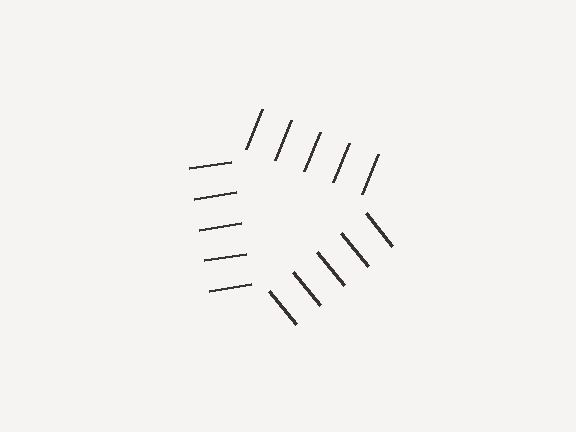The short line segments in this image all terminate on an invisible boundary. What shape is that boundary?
An illusory triangle — the line segments terminate on its edges but no continuous stroke is drawn.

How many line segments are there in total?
15 — 5 along each of the 3 edges.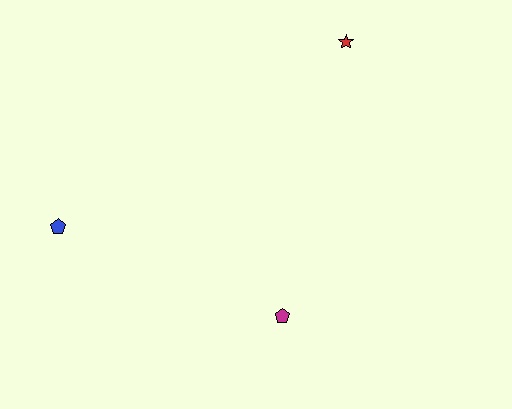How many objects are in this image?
There are 3 objects.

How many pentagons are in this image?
There are 2 pentagons.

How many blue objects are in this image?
There is 1 blue object.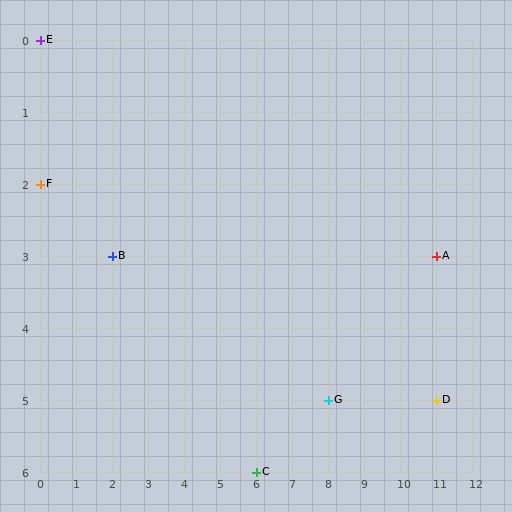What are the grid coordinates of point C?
Point C is at grid coordinates (6, 6).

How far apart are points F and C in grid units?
Points F and C are 6 columns and 4 rows apart (about 7.2 grid units diagonally).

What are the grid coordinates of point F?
Point F is at grid coordinates (0, 2).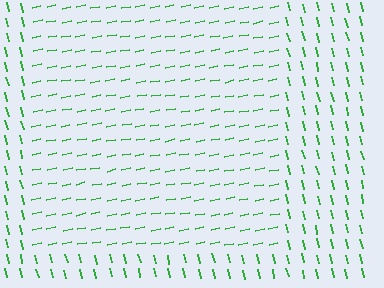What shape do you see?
I see a rectangle.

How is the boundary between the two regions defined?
The boundary is defined purely by a change in line orientation (approximately 88 degrees difference). All lines are the same color and thickness.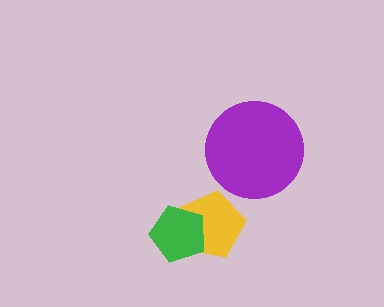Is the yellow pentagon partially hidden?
Yes, it is partially covered by another shape.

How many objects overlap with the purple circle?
0 objects overlap with the purple circle.